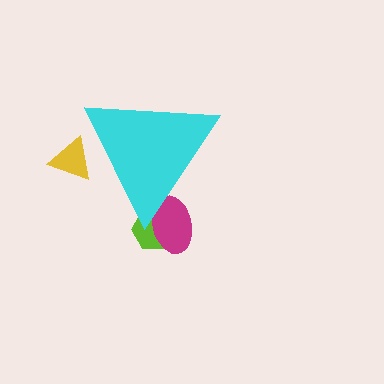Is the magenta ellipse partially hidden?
Yes, the magenta ellipse is partially hidden behind the cyan triangle.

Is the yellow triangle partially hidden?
Yes, the yellow triangle is partially hidden behind the cyan triangle.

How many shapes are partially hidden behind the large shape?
3 shapes are partially hidden.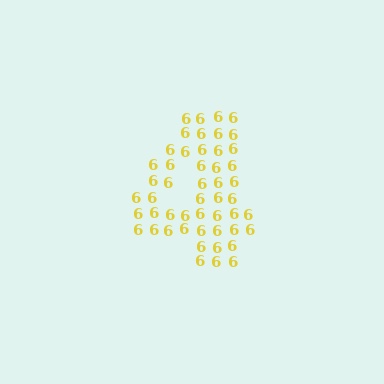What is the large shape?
The large shape is the digit 4.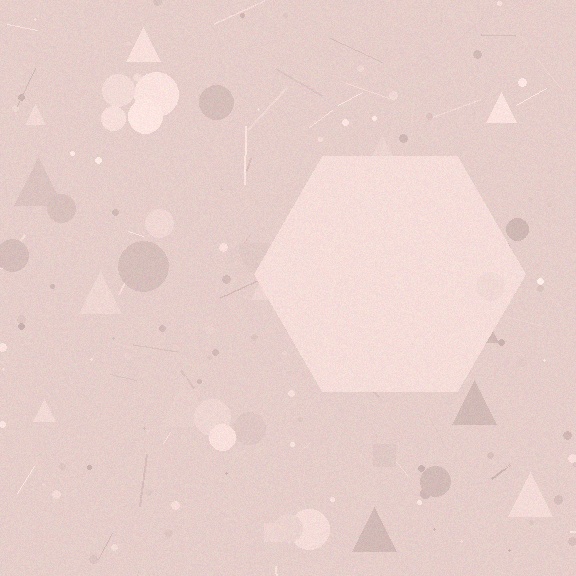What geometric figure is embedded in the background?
A hexagon is embedded in the background.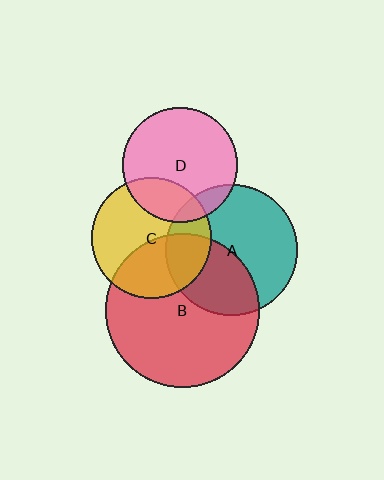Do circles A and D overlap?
Yes.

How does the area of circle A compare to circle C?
Approximately 1.2 times.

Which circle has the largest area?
Circle B (red).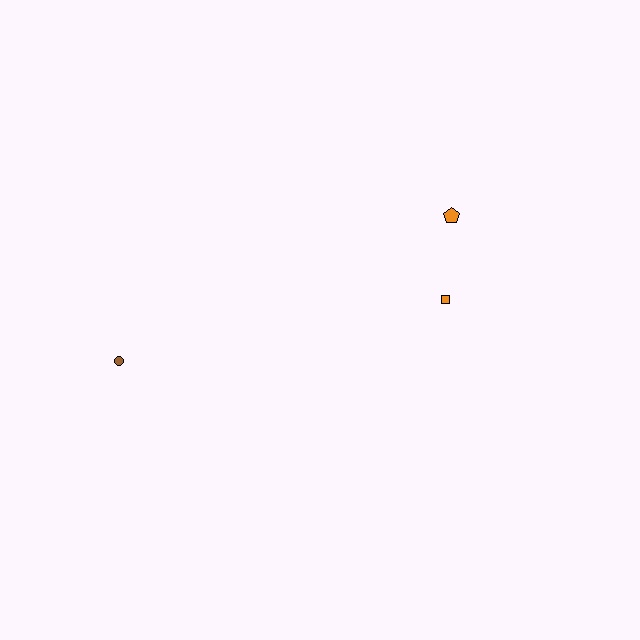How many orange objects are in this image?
There are 2 orange objects.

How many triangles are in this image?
There are no triangles.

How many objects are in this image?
There are 3 objects.